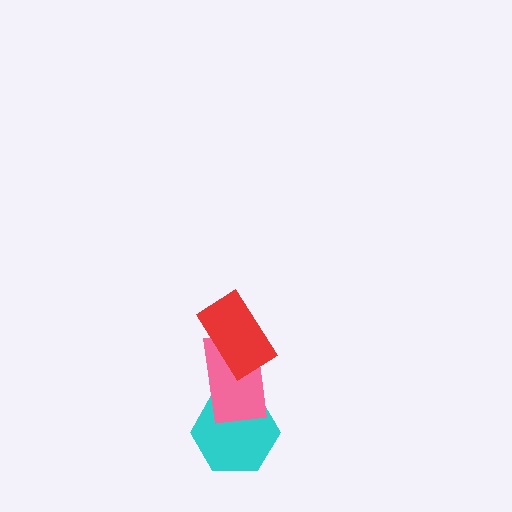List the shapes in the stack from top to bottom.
From top to bottom: the red rectangle, the pink rectangle, the cyan hexagon.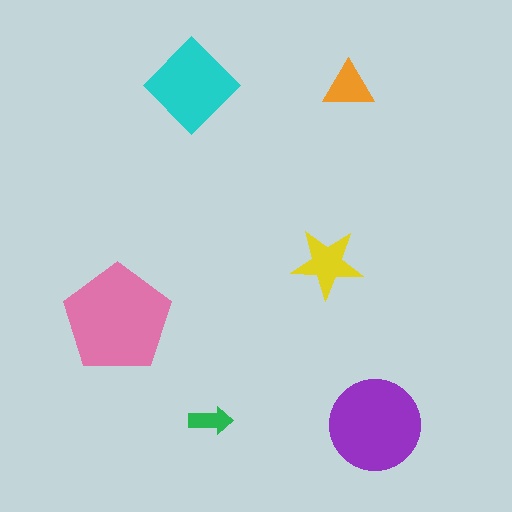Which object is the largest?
The pink pentagon.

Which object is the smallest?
The green arrow.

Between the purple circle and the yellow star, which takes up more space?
The purple circle.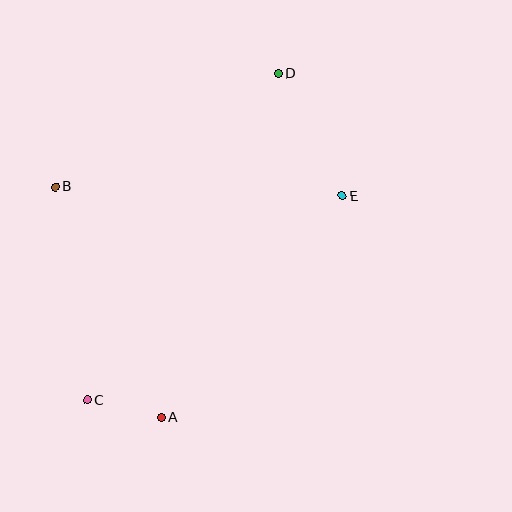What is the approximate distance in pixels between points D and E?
The distance between D and E is approximately 138 pixels.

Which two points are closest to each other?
Points A and C are closest to each other.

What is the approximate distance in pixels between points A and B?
The distance between A and B is approximately 254 pixels.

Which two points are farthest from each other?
Points C and D are farthest from each other.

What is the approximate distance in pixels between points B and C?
The distance between B and C is approximately 216 pixels.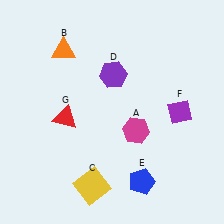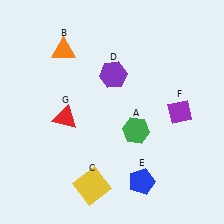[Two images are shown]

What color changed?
The hexagon (A) changed from magenta in Image 1 to green in Image 2.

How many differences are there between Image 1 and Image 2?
There is 1 difference between the two images.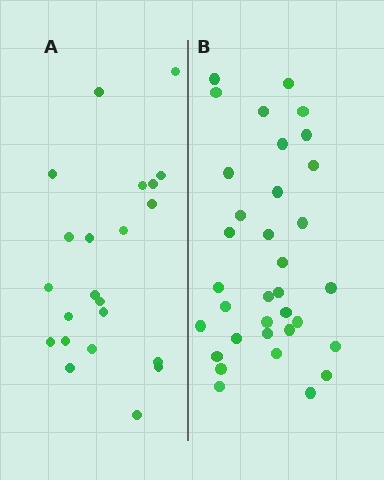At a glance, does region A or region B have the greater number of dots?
Region B (the right region) has more dots.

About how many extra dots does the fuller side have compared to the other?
Region B has roughly 12 or so more dots than region A.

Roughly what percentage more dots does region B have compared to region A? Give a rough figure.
About 55% more.